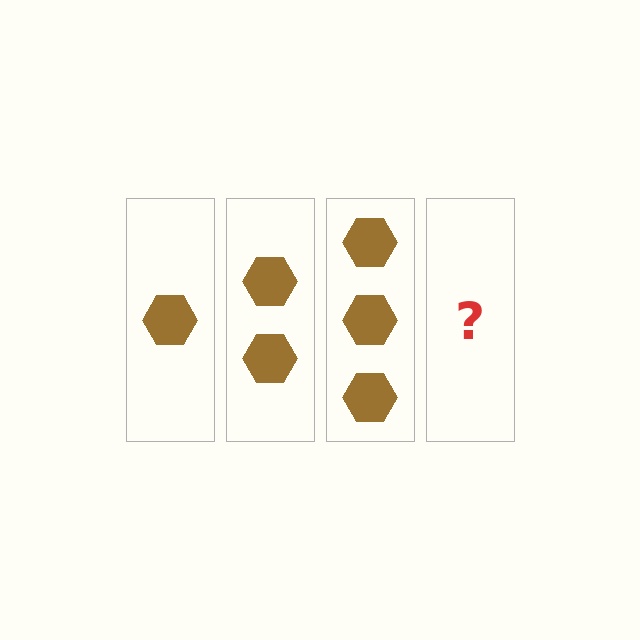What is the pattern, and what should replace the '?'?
The pattern is that each step adds one more hexagon. The '?' should be 4 hexagons.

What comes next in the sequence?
The next element should be 4 hexagons.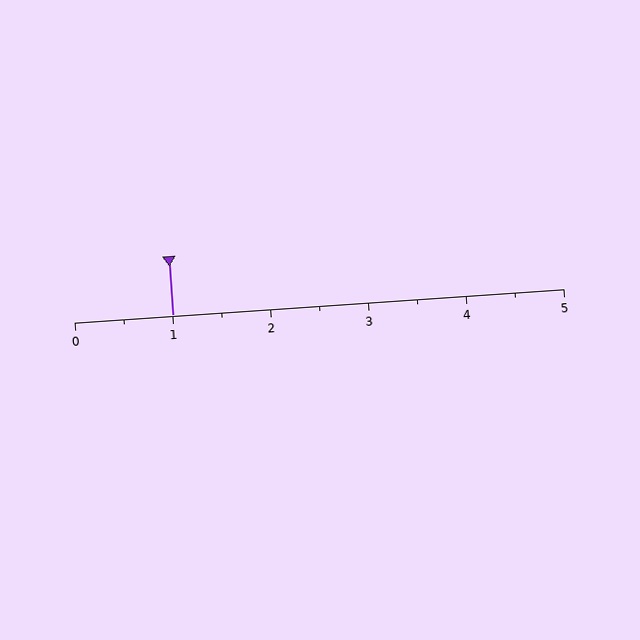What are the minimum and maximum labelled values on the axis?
The axis runs from 0 to 5.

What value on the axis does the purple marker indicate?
The marker indicates approximately 1.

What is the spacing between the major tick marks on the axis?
The major ticks are spaced 1 apart.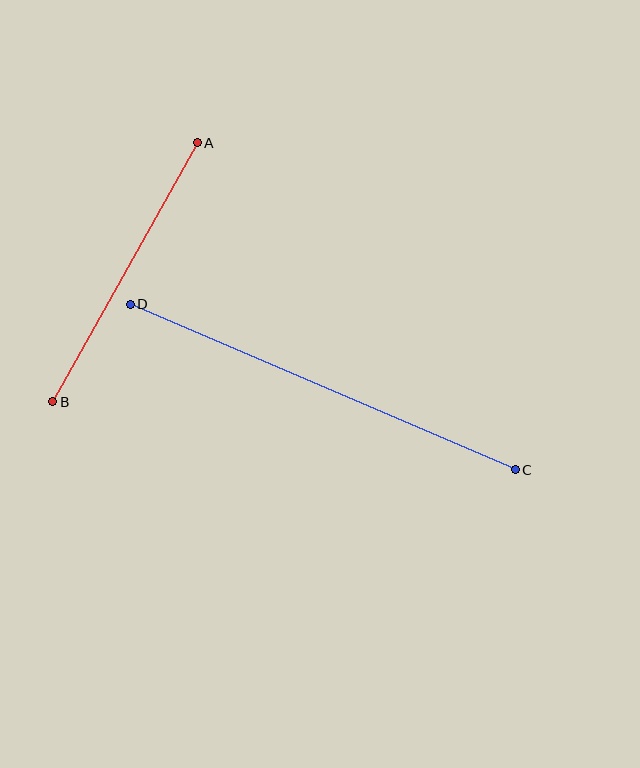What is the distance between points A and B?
The distance is approximately 296 pixels.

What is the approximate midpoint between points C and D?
The midpoint is at approximately (323, 387) pixels.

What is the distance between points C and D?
The distance is approximately 419 pixels.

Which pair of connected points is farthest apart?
Points C and D are farthest apart.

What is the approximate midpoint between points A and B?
The midpoint is at approximately (125, 272) pixels.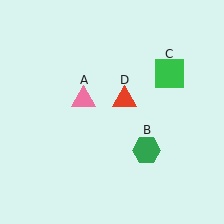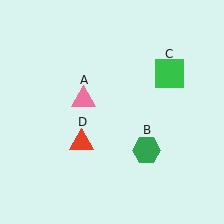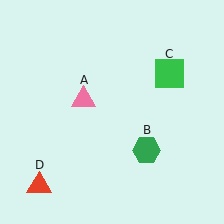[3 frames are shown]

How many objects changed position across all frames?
1 object changed position: red triangle (object D).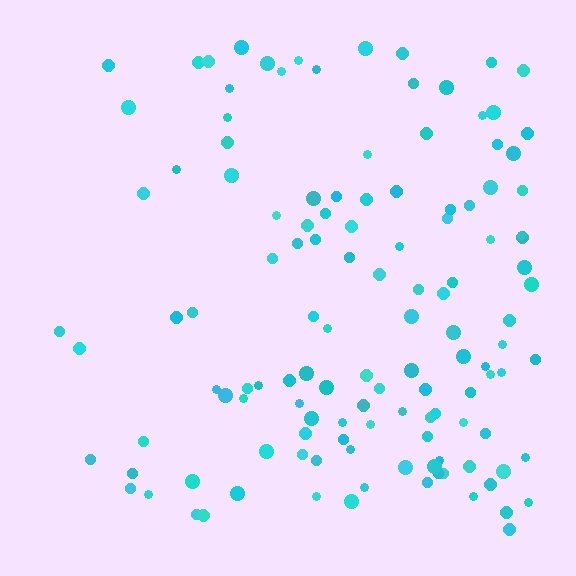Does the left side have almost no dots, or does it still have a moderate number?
Still a moderate number, just noticeably fewer than the right.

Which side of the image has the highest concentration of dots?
The right.